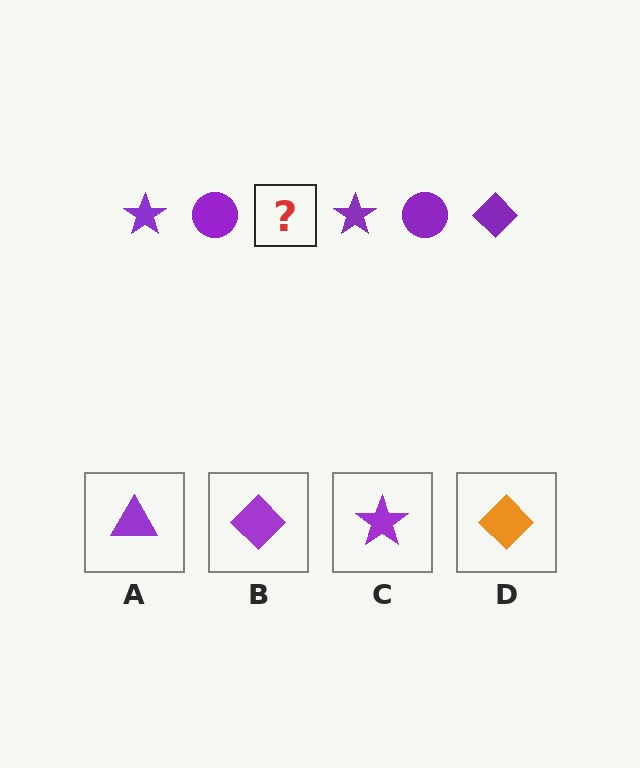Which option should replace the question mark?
Option B.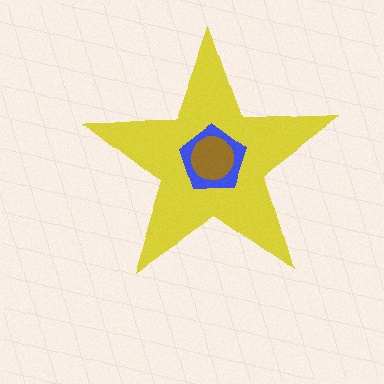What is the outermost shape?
The yellow star.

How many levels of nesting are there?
3.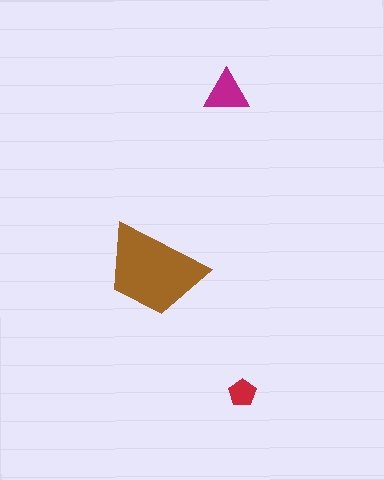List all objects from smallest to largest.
The red pentagon, the magenta triangle, the brown trapezoid.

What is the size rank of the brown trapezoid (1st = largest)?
1st.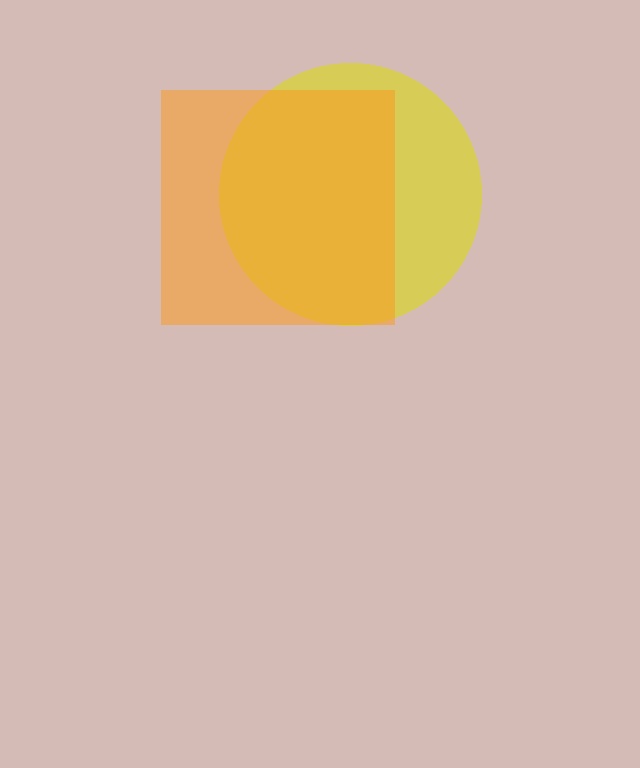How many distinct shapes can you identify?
There are 2 distinct shapes: a yellow circle, an orange square.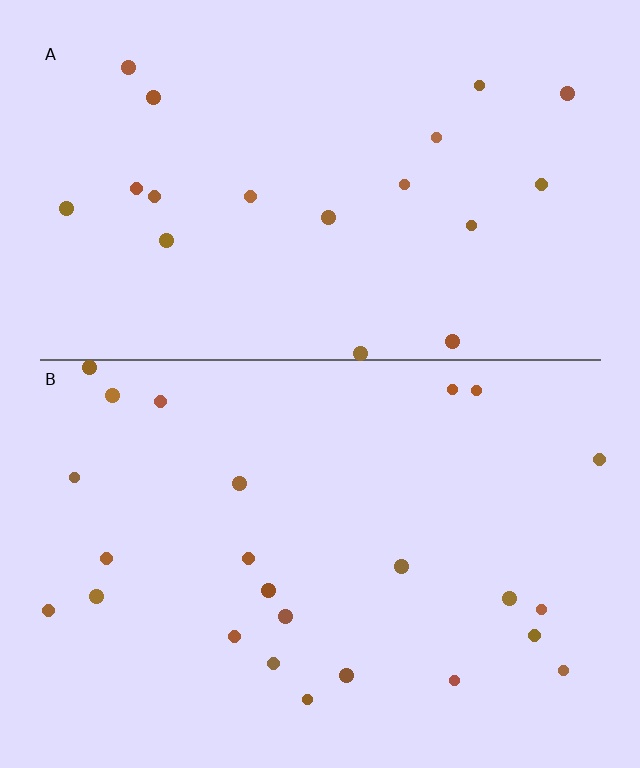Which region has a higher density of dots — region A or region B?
B (the bottom).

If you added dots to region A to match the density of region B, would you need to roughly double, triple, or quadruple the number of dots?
Approximately double.